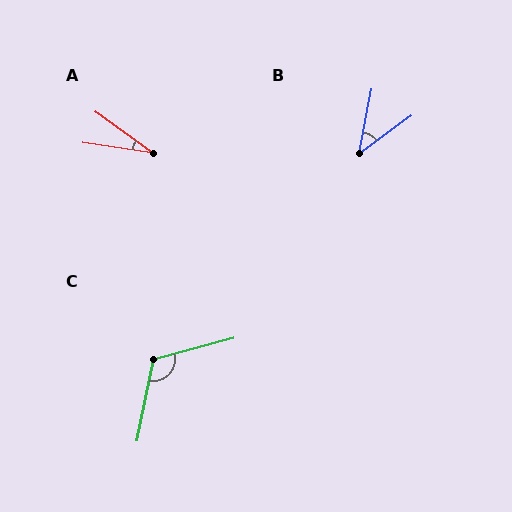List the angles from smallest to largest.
A (27°), B (43°), C (116°).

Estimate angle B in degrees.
Approximately 43 degrees.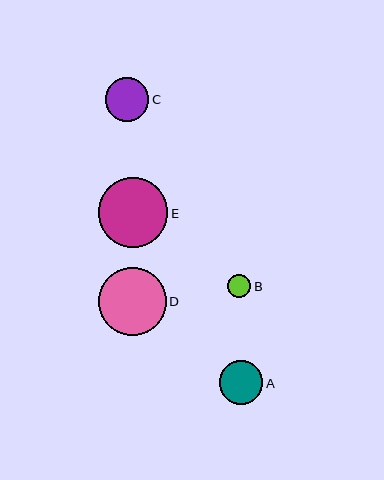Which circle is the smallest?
Circle B is the smallest with a size of approximately 23 pixels.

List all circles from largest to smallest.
From largest to smallest: E, D, C, A, B.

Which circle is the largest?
Circle E is the largest with a size of approximately 70 pixels.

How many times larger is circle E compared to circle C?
Circle E is approximately 1.6 times the size of circle C.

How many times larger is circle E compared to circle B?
Circle E is approximately 3.0 times the size of circle B.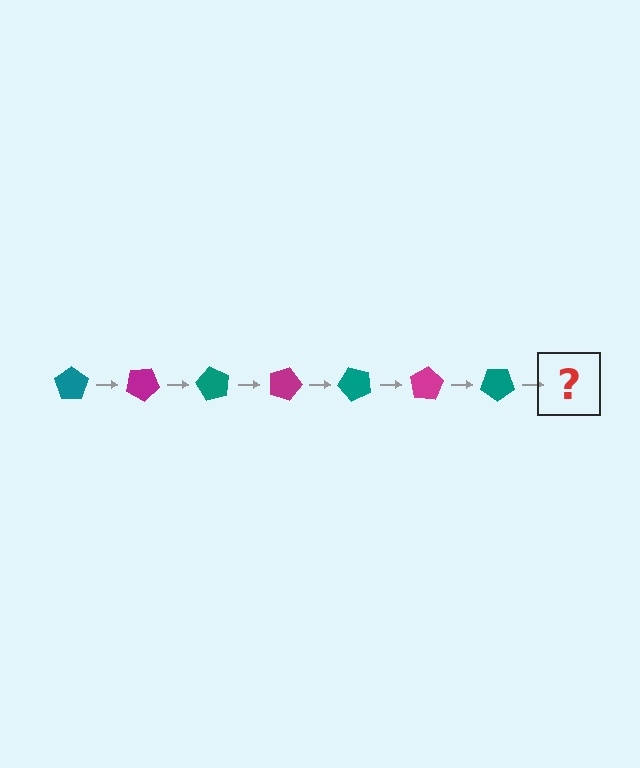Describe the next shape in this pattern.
It should be a magenta pentagon, rotated 210 degrees from the start.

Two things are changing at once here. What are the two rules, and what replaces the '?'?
The two rules are that it rotates 30 degrees each step and the color cycles through teal and magenta. The '?' should be a magenta pentagon, rotated 210 degrees from the start.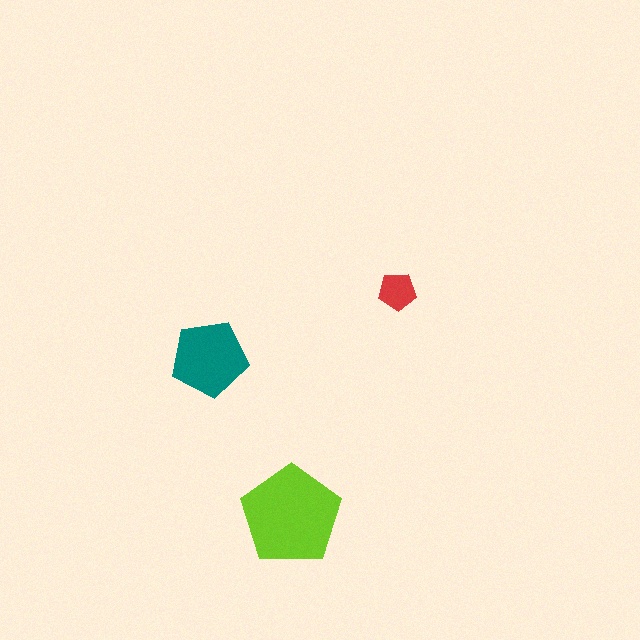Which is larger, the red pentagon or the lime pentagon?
The lime one.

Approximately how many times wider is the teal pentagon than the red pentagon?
About 2 times wider.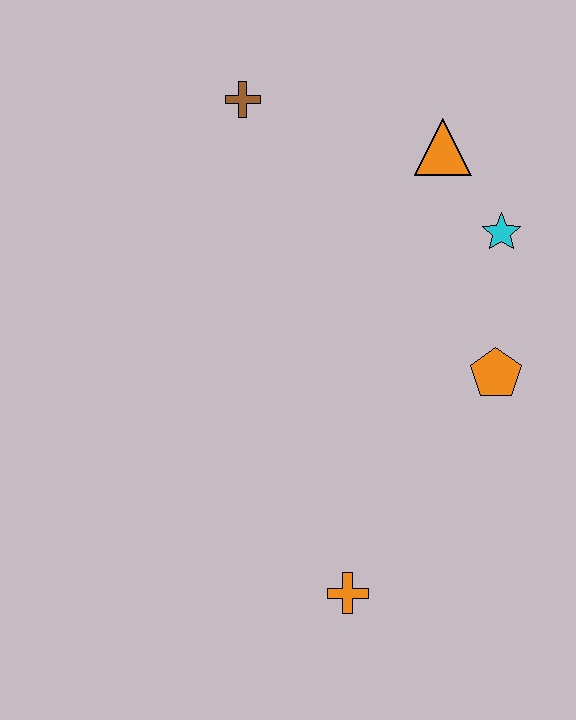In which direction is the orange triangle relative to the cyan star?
The orange triangle is above the cyan star.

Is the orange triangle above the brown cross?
No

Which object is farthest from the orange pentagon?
The brown cross is farthest from the orange pentagon.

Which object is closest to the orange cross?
The orange pentagon is closest to the orange cross.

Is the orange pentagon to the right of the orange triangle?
Yes